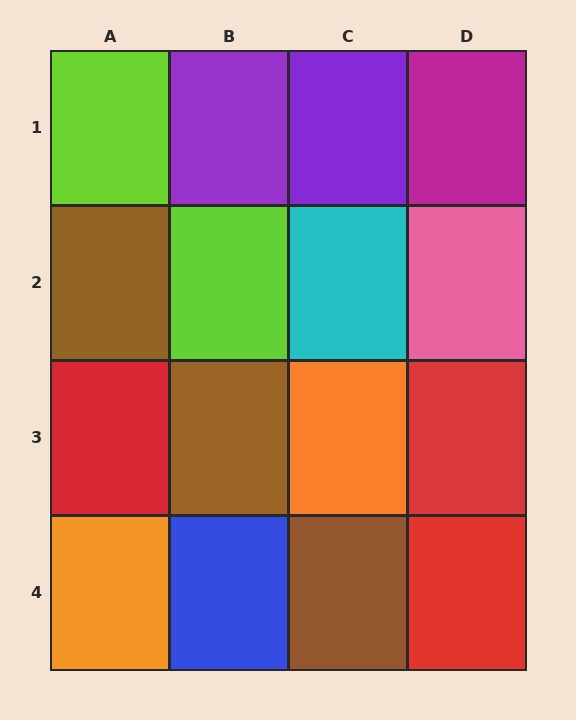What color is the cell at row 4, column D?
Red.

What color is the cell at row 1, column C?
Purple.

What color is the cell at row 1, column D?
Magenta.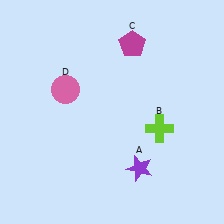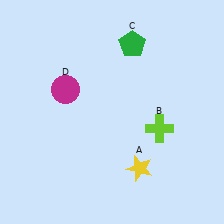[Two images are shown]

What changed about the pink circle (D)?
In Image 1, D is pink. In Image 2, it changed to magenta.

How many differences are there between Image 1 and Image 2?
There are 3 differences between the two images.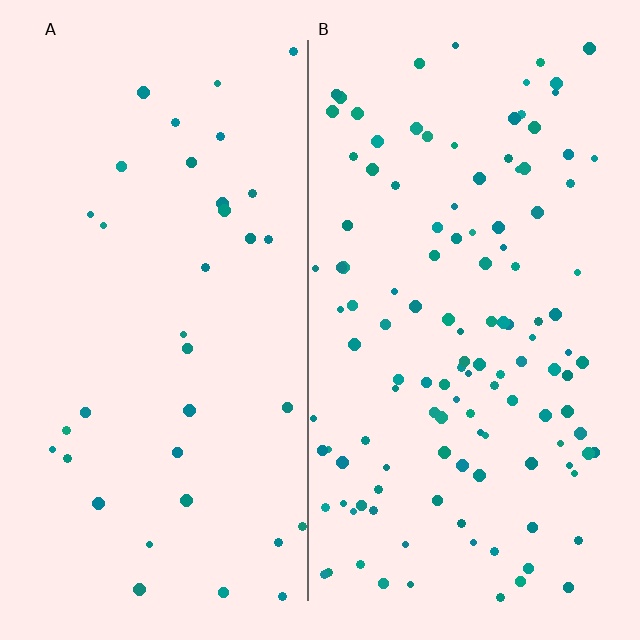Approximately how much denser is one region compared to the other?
Approximately 3.4× — region B over region A.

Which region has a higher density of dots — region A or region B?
B (the right).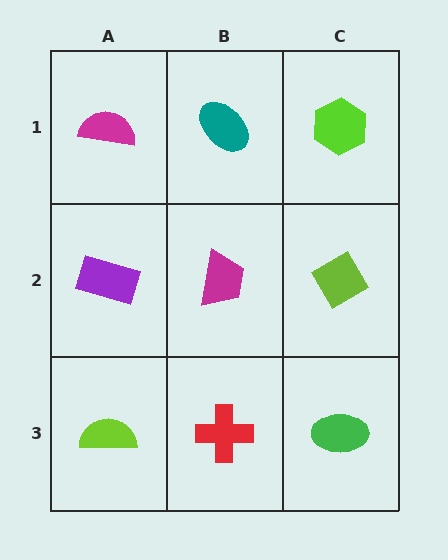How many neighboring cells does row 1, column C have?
2.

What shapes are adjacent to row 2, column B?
A teal ellipse (row 1, column B), a red cross (row 3, column B), a purple rectangle (row 2, column A), a lime diamond (row 2, column C).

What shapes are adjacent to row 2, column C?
A lime hexagon (row 1, column C), a green ellipse (row 3, column C), a magenta trapezoid (row 2, column B).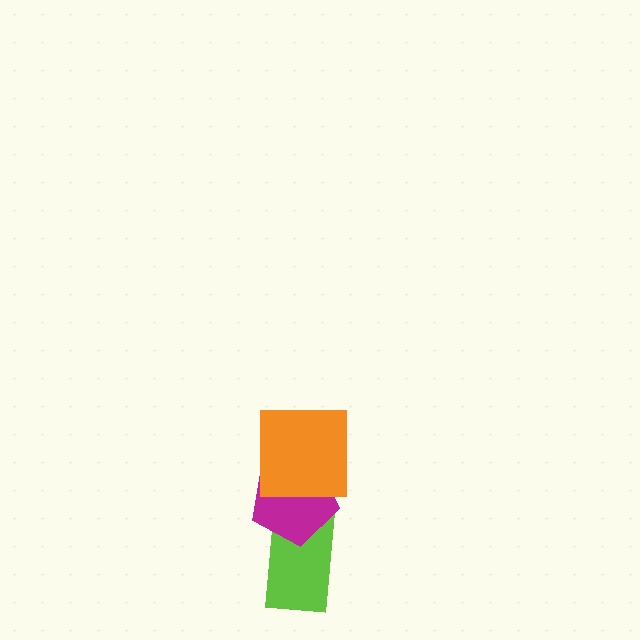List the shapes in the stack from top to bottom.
From top to bottom: the orange square, the magenta pentagon, the lime rectangle.